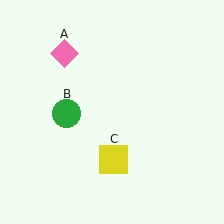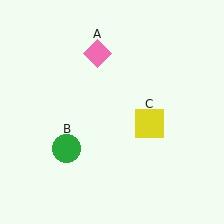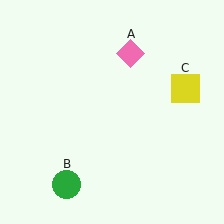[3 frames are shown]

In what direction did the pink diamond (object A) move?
The pink diamond (object A) moved right.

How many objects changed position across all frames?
3 objects changed position: pink diamond (object A), green circle (object B), yellow square (object C).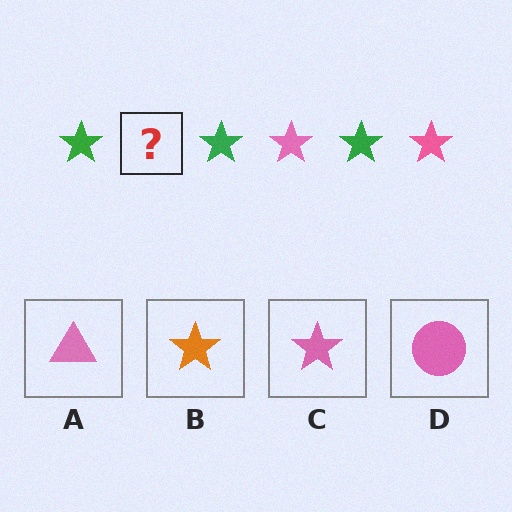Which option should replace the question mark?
Option C.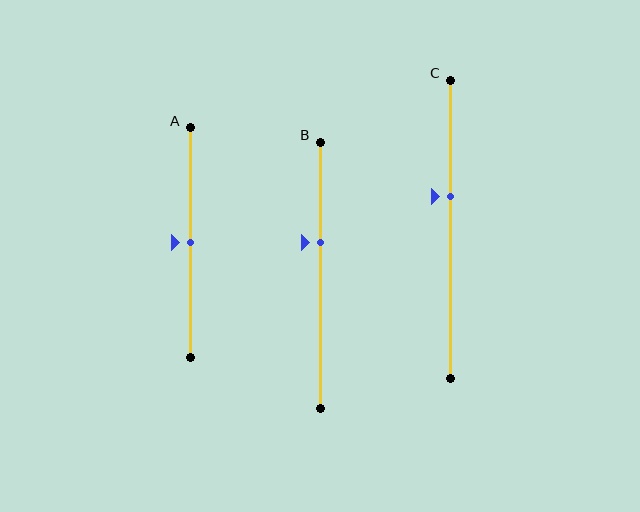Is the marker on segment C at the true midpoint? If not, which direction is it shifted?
No, the marker on segment C is shifted upward by about 11% of the segment length.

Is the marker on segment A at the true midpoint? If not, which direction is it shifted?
Yes, the marker on segment A is at the true midpoint.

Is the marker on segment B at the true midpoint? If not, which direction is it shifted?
No, the marker on segment B is shifted upward by about 12% of the segment length.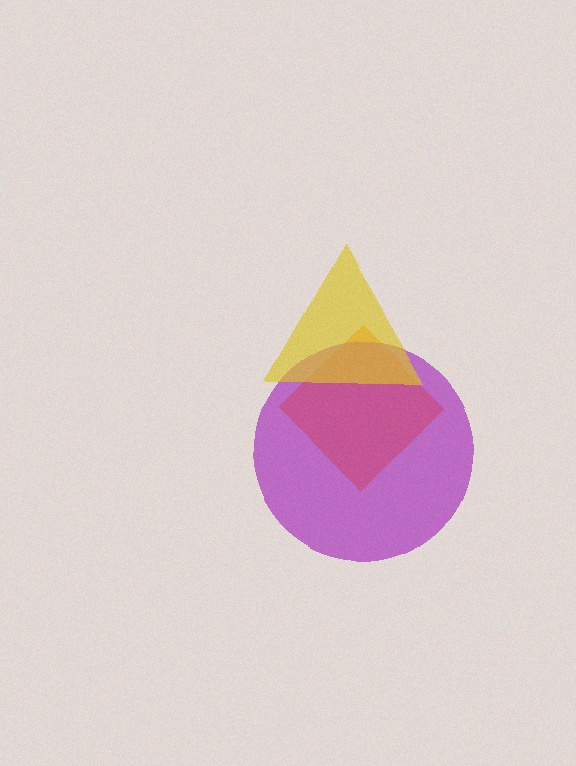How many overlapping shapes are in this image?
There are 3 overlapping shapes in the image.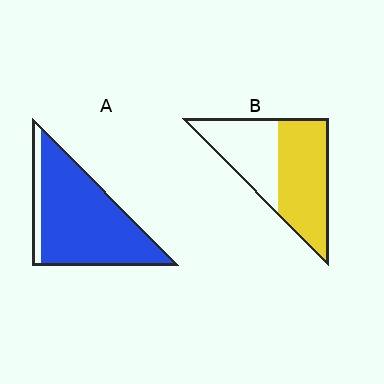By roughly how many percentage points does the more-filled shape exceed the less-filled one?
By roughly 30 percentage points (A over B).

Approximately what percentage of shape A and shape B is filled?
A is approximately 90% and B is approximately 55%.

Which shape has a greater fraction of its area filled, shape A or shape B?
Shape A.